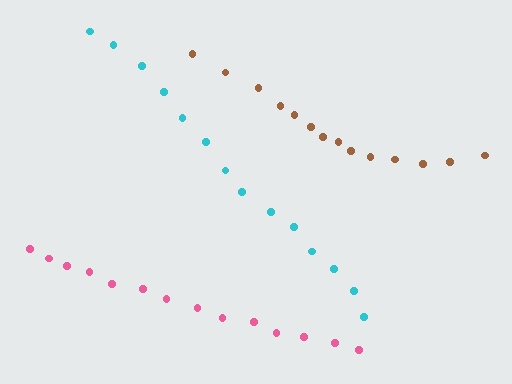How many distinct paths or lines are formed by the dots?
There are 3 distinct paths.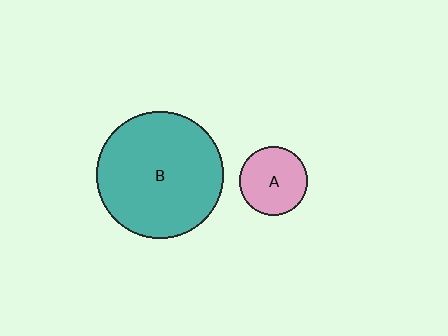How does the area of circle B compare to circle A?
Approximately 3.5 times.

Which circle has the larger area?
Circle B (teal).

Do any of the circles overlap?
No, none of the circles overlap.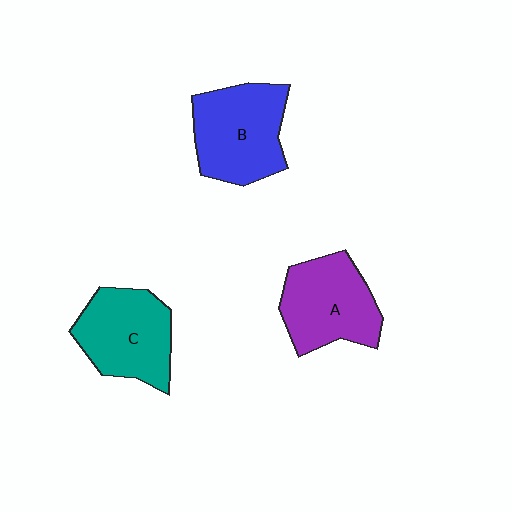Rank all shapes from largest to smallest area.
From largest to smallest: B (blue), C (teal), A (purple).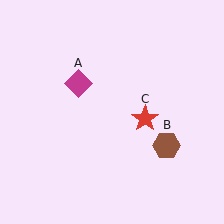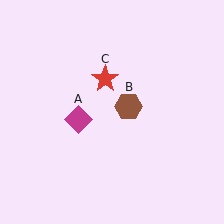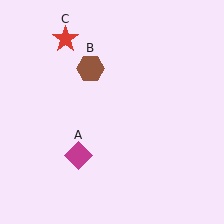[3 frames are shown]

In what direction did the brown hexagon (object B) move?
The brown hexagon (object B) moved up and to the left.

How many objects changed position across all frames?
3 objects changed position: magenta diamond (object A), brown hexagon (object B), red star (object C).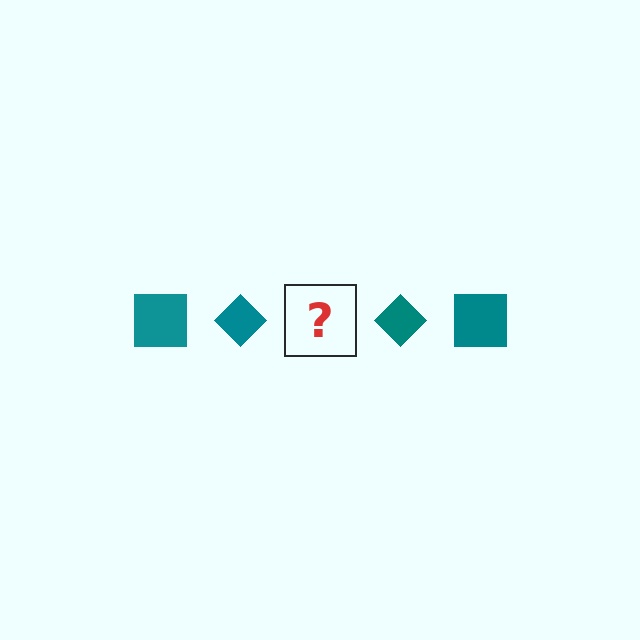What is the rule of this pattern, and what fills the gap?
The rule is that the pattern cycles through square, diamond shapes in teal. The gap should be filled with a teal square.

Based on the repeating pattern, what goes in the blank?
The blank should be a teal square.